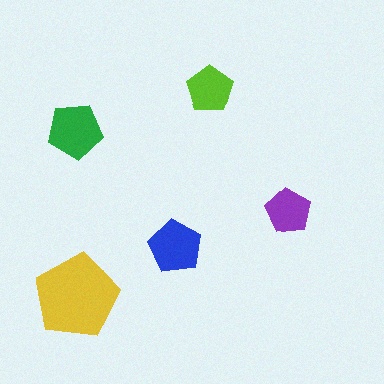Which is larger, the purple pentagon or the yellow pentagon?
The yellow one.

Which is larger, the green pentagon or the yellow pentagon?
The yellow one.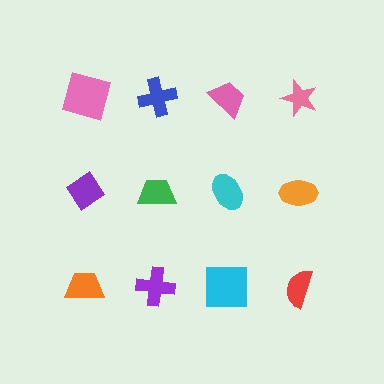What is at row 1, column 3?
A pink trapezoid.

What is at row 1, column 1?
A pink square.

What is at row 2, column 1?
A purple diamond.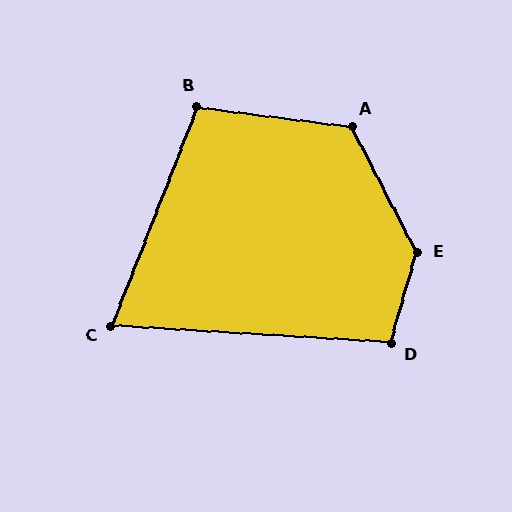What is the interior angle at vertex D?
Approximately 102 degrees (obtuse).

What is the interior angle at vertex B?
Approximately 104 degrees (obtuse).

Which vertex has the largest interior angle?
E, at approximately 137 degrees.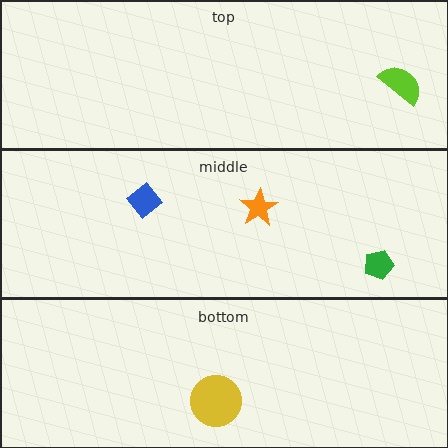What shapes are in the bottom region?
The yellow circle.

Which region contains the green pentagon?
The middle region.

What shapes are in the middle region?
The orange star, the blue diamond, the green pentagon.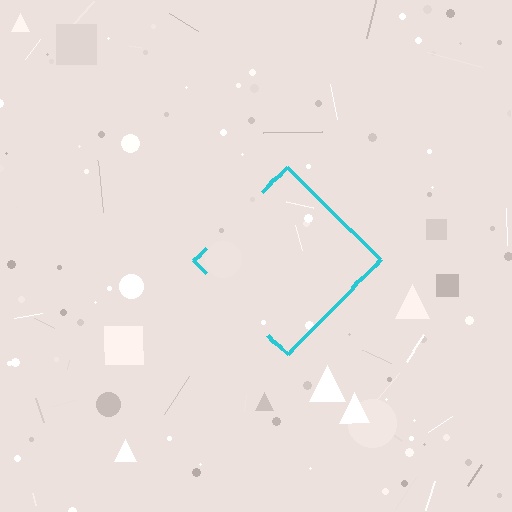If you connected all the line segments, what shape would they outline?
They would outline a diamond.